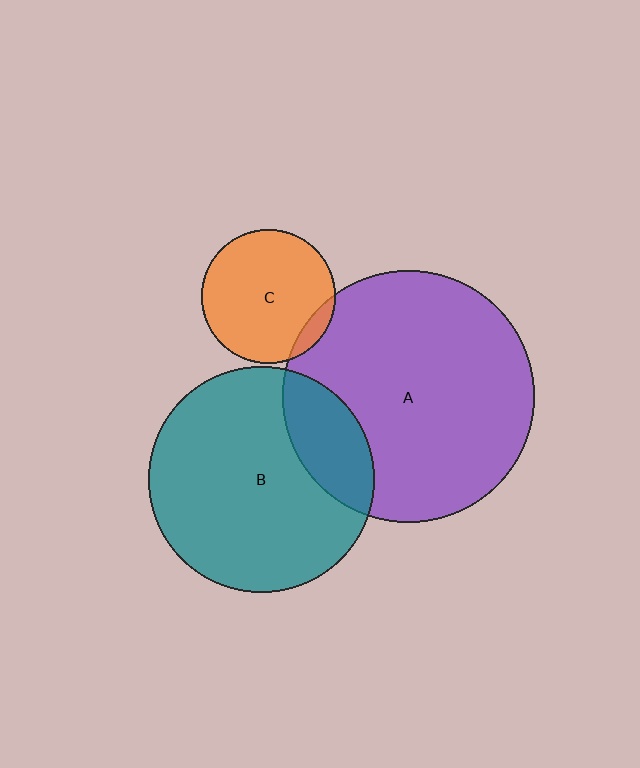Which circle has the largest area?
Circle A (purple).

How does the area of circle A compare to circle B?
Approximately 1.2 times.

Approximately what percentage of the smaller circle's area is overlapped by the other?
Approximately 20%.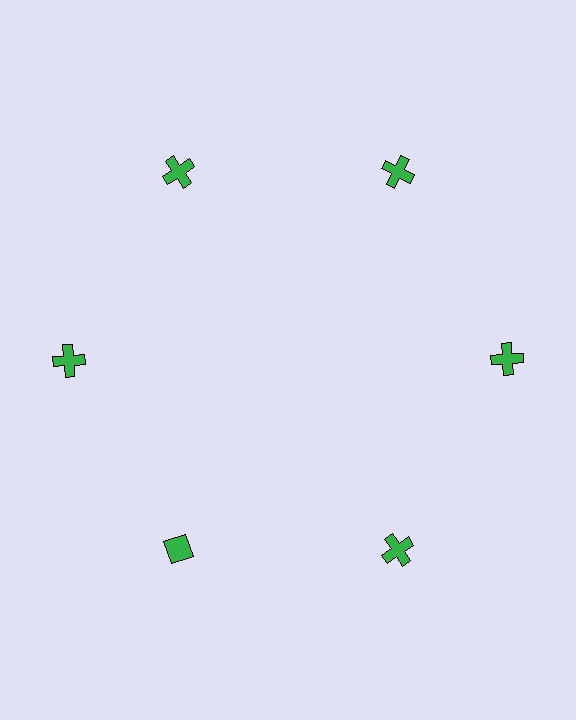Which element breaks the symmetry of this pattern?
The green diamond at roughly the 7 o'clock position breaks the symmetry. All other shapes are green crosses.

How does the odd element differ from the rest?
It has a different shape: diamond instead of cross.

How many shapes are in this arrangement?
There are 6 shapes arranged in a ring pattern.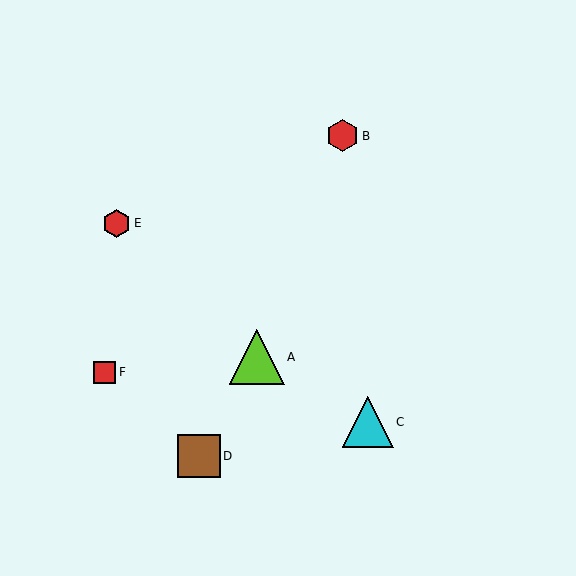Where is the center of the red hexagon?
The center of the red hexagon is at (117, 223).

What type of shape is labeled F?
Shape F is a red square.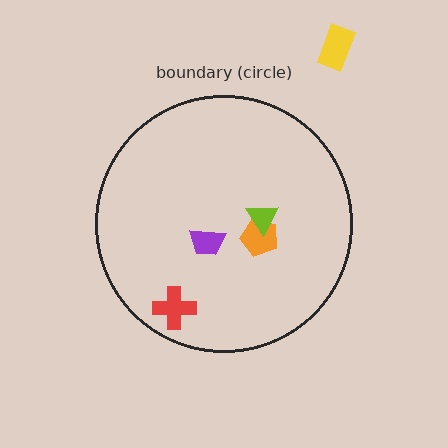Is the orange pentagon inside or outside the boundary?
Inside.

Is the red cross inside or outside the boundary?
Inside.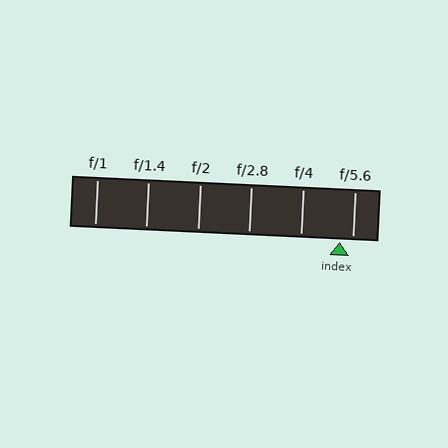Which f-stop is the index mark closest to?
The index mark is closest to f/5.6.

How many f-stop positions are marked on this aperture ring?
There are 6 f-stop positions marked.